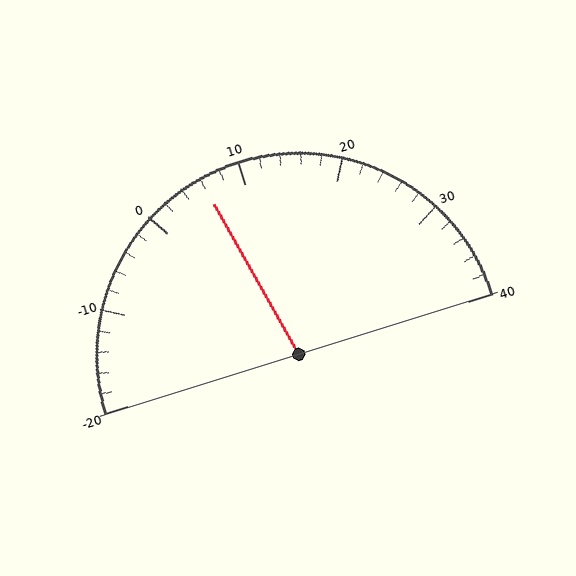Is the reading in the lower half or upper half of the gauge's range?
The reading is in the lower half of the range (-20 to 40).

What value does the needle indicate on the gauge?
The needle indicates approximately 6.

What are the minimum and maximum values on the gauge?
The gauge ranges from -20 to 40.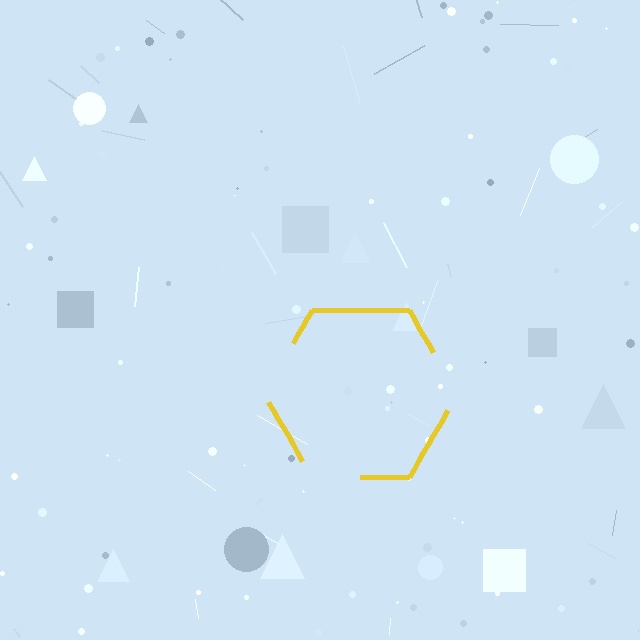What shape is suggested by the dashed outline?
The dashed outline suggests a hexagon.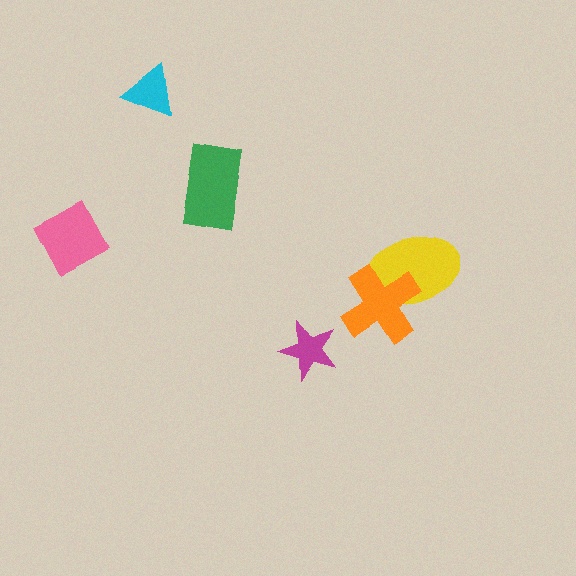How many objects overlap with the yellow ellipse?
1 object overlaps with the yellow ellipse.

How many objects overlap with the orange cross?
1 object overlaps with the orange cross.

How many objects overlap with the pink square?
0 objects overlap with the pink square.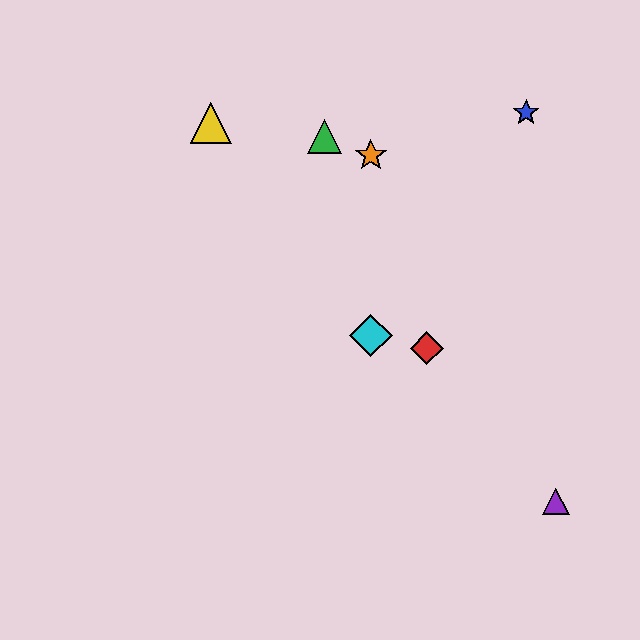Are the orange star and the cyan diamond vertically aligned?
Yes, both are at x≈371.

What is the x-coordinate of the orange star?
The orange star is at x≈371.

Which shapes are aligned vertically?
The orange star, the cyan diamond are aligned vertically.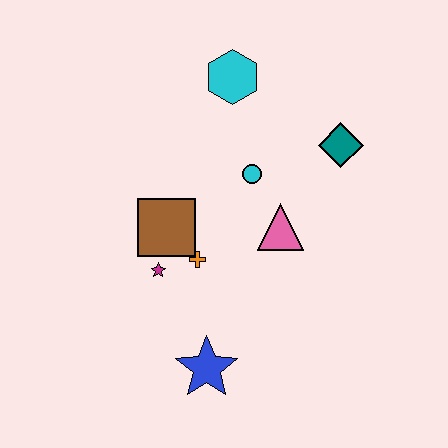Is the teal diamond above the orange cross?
Yes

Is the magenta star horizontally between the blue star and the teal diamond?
No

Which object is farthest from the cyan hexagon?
The blue star is farthest from the cyan hexagon.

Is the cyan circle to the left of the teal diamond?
Yes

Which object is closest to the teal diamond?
The cyan circle is closest to the teal diamond.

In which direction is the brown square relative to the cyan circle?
The brown square is to the left of the cyan circle.